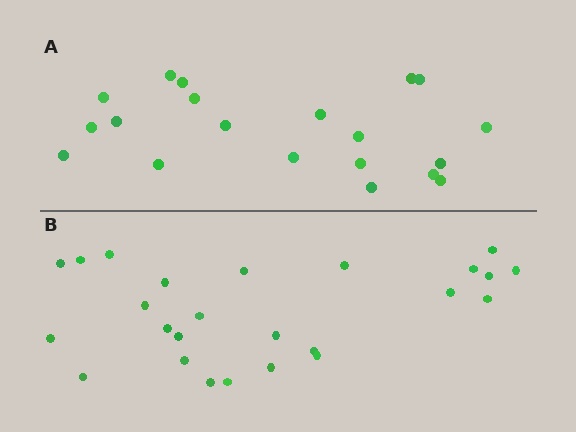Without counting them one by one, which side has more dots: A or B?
Region B (the bottom region) has more dots.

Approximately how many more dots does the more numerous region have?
Region B has about 5 more dots than region A.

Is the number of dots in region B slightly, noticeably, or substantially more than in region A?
Region B has noticeably more, but not dramatically so. The ratio is roughly 1.2 to 1.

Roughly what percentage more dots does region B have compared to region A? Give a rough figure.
About 25% more.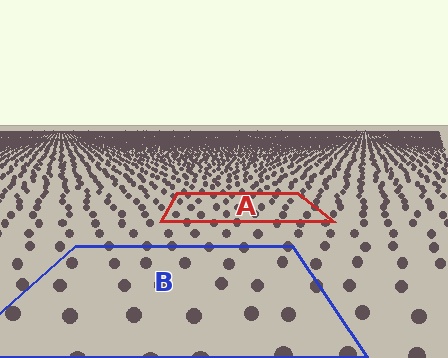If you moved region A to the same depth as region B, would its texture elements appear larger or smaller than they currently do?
They would appear larger. At a closer depth, the same texture elements are projected at a bigger on-screen size.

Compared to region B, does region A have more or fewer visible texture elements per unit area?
Region A has more texture elements per unit area — they are packed more densely because it is farther away.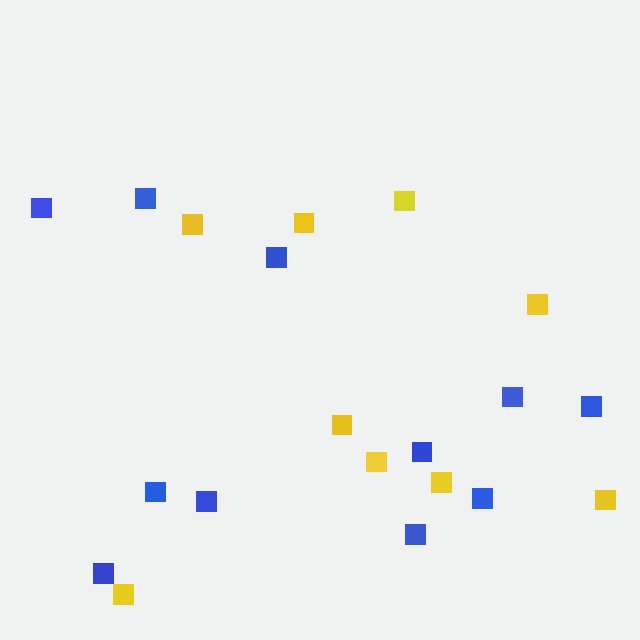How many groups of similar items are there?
There are 2 groups: one group of blue squares (11) and one group of yellow squares (9).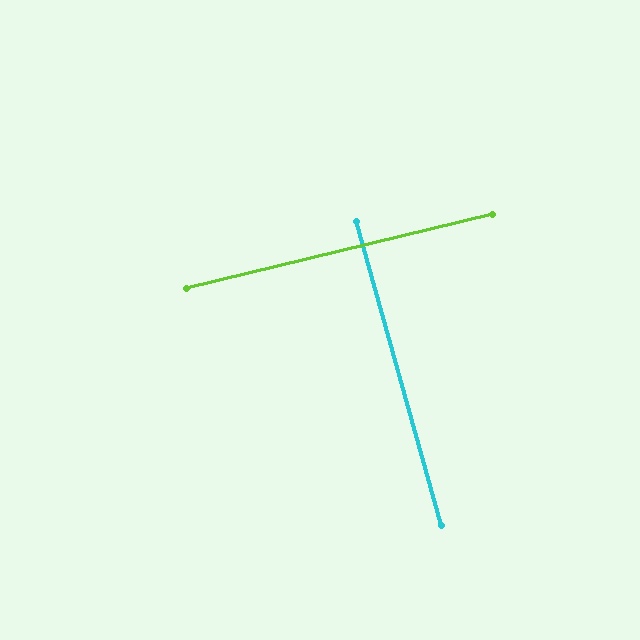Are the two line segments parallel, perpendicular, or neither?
Perpendicular — they meet at approximately 88°.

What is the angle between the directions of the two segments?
Approximately 88 degrees.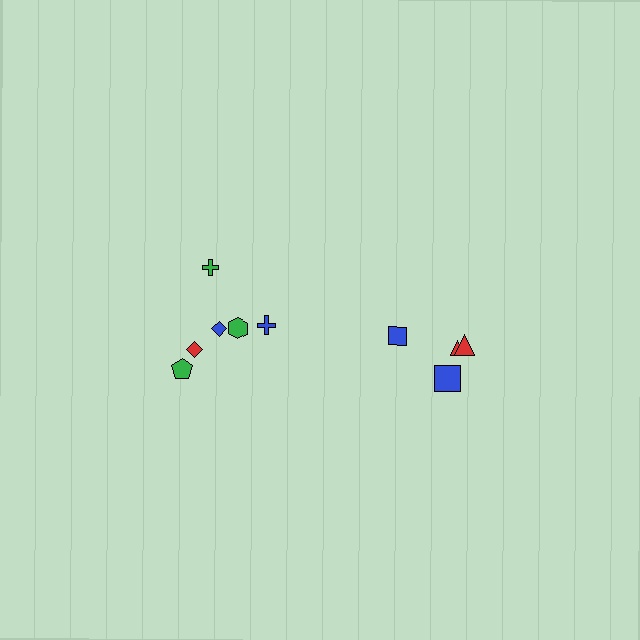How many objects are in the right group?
There are 4 objects.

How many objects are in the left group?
There are 6 objects.